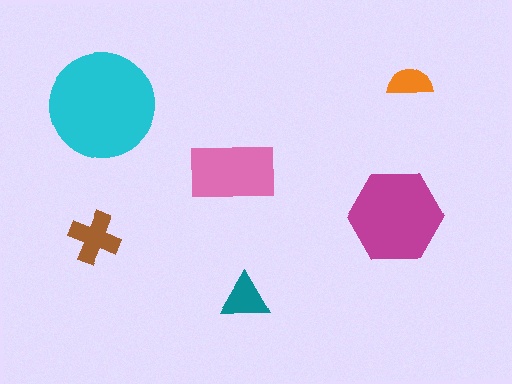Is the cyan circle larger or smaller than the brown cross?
Larger.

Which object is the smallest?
The orange semicircle.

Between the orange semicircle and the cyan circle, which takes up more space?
The cyan circle.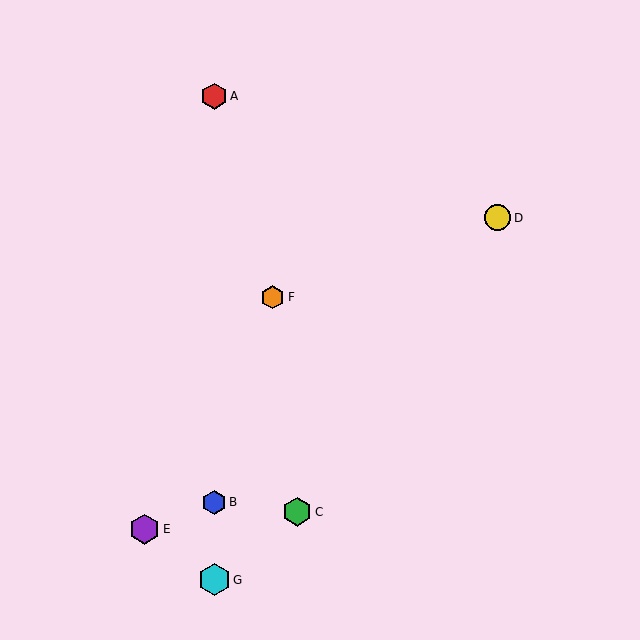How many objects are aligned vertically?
3 objects (A, B, G) are aligned vertically.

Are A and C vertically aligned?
No, A is at x≈214 and C is at x≈297.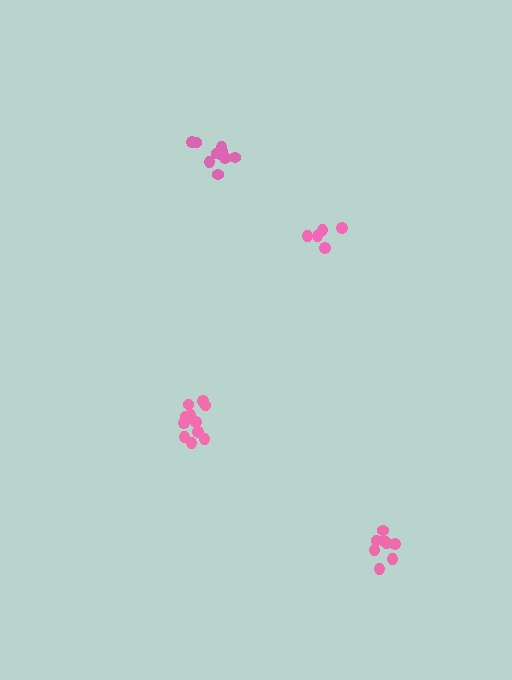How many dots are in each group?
Group 1: 11 dots, Group 2: 5 dots, Group 3: 8 dots, Group 4: 10 dots (34 total).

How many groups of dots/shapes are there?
There are 4 groups.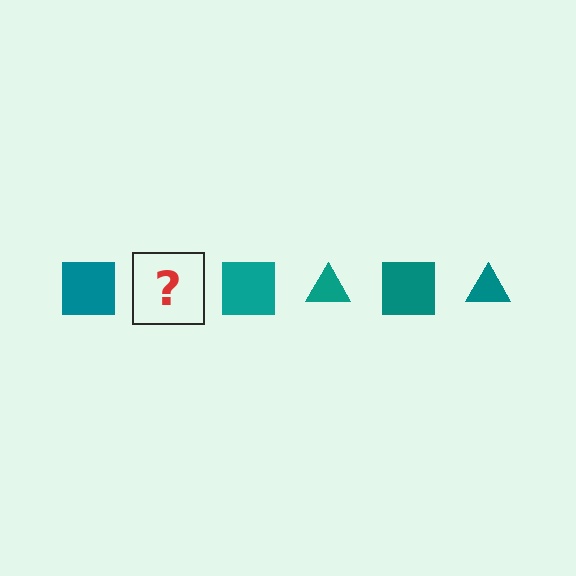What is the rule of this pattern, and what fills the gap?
The rule is that the pattern cycles through square, triangle shapes in teal. The gap should be filled with a teal triangle.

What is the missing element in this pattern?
The missing element is a teal triangle.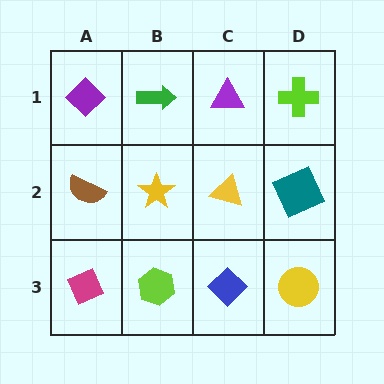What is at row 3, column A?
A magenta diamond.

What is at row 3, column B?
A lime hexagon.